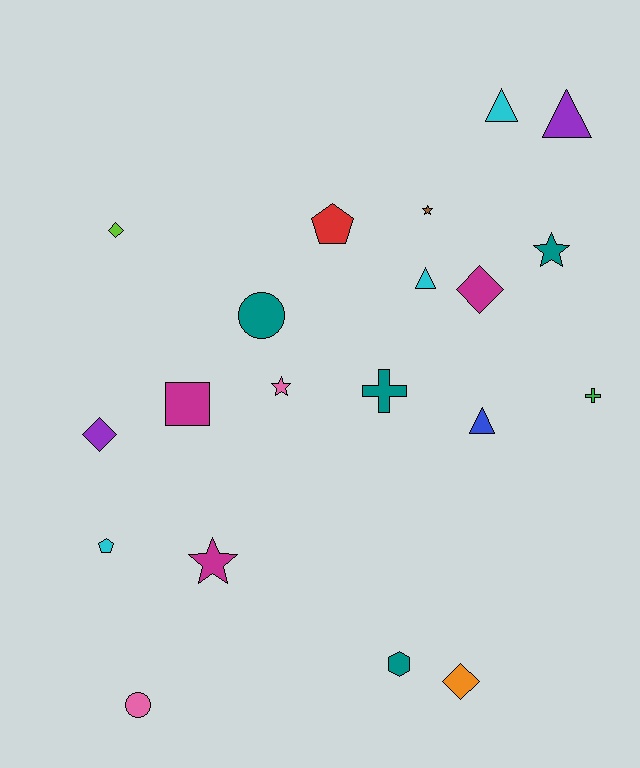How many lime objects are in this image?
There is 1 lime object.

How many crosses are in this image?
There are 2 crosses.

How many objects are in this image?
There are 20 objects.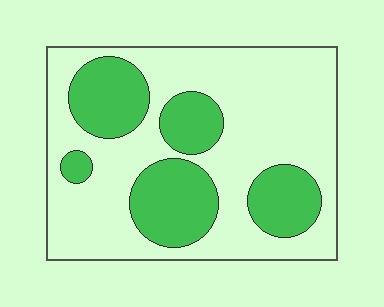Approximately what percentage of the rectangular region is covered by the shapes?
Approximately 30%.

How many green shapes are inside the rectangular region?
5.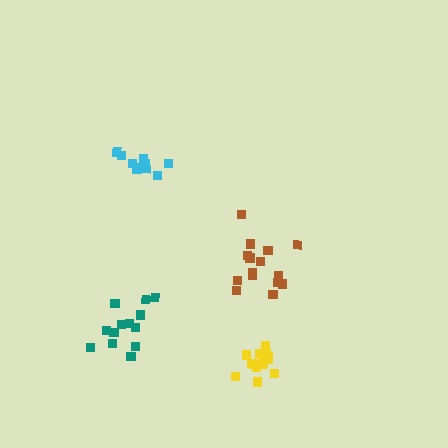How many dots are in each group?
Group 1: 10 dots, Group 2: 15 dots, Group 3: 13 dots, Group 4: 13 dots (51 total).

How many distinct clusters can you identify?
There are 4 distinct clusters.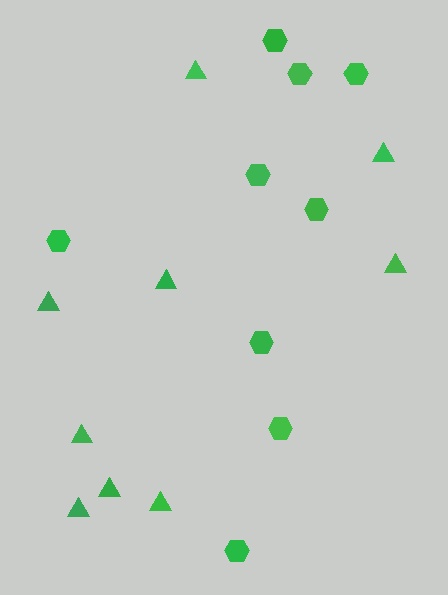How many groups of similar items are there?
There are 2 groups: one group of triangles (9) and one group of hexagons (9).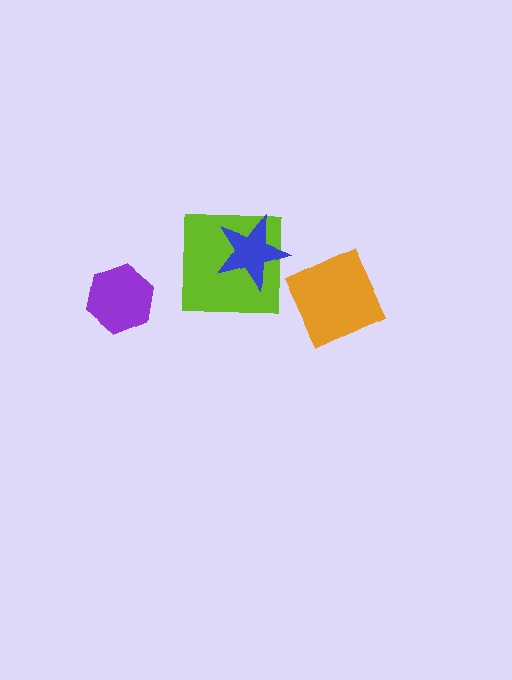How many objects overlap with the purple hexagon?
0 objects overlap with the purple hexagon.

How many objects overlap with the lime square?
1 object overlaps with the lime square.